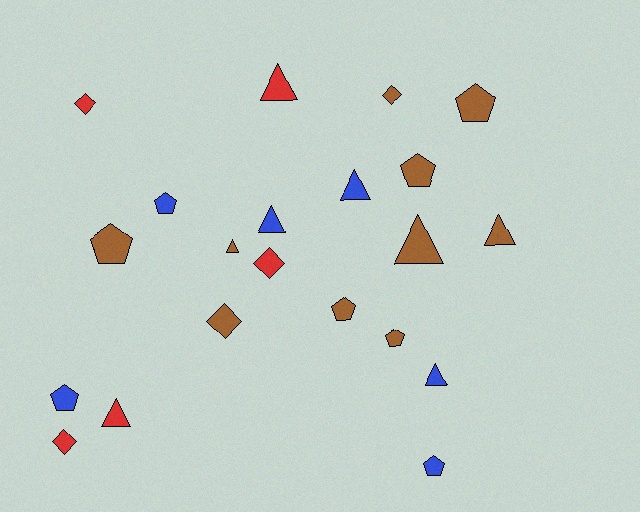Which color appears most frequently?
Brown, with 10 objects.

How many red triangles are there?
There are 2 red triangles.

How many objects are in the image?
There are 21 objects.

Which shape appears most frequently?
Pentagon, with 8 objects.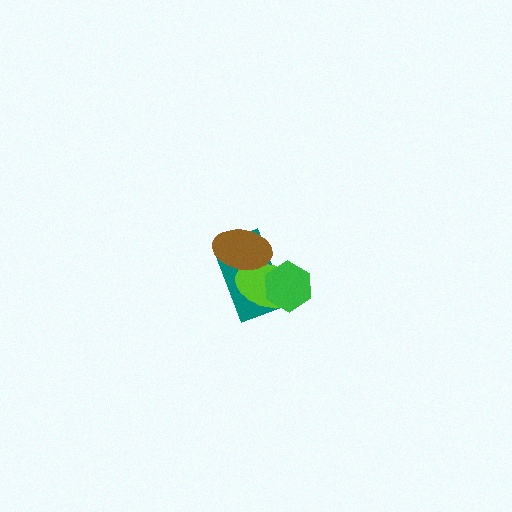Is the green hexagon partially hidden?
No, no other shape covers it.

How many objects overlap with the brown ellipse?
2 objects overlap with the brown ellipse.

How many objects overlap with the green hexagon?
2 objects overlap with the green hexagon.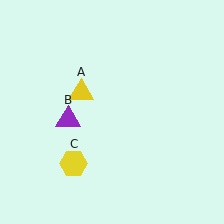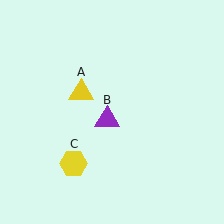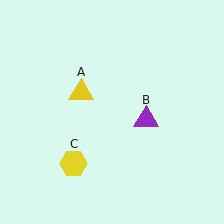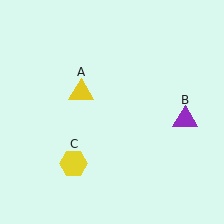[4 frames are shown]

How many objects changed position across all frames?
1 object changed position: purple triangle (object B).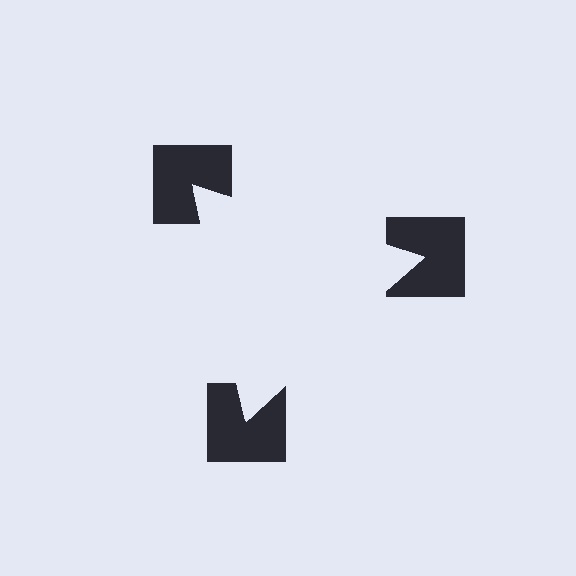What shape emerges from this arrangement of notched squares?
An illusory triangle — its edges are inferred from the aligned wedge cuts in the notched squares, not physically drawn.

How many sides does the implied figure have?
3 sides.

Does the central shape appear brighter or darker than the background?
It typically appears slightly brighter than the background, even though no actual brightness change is drawn.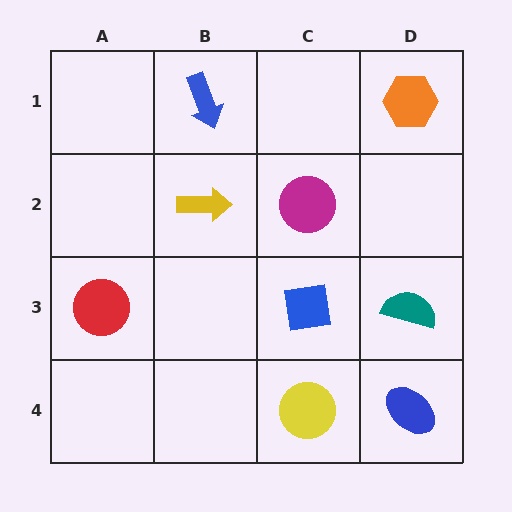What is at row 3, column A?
A red circle.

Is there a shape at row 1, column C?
No, that cell is empty.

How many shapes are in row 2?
2 shapes.